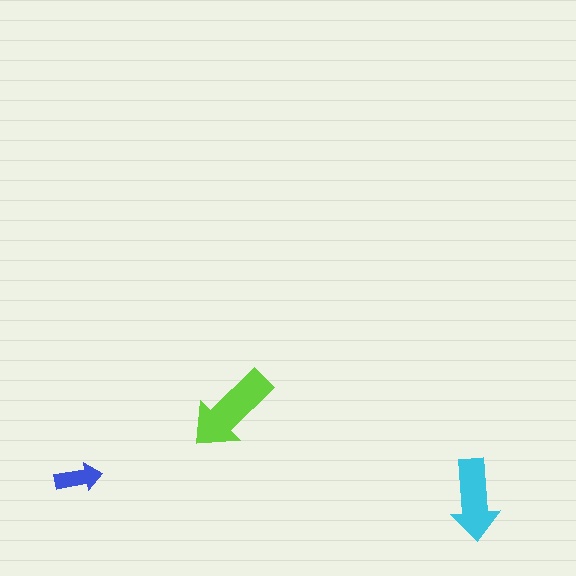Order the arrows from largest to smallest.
the lime one, the cyan one, the blue one.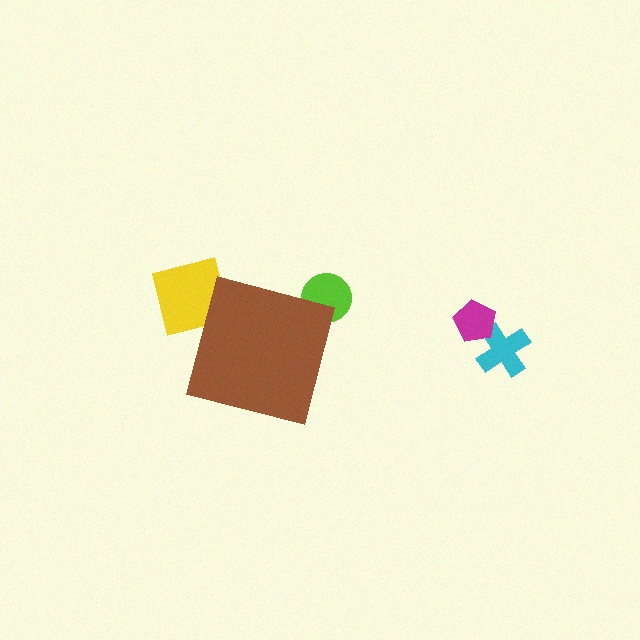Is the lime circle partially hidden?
Yes, the lime circle is partially hidden behind the brown square.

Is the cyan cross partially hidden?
No, the cyan cross is fully visible.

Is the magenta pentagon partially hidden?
No, the magenta pentagon is fully visible.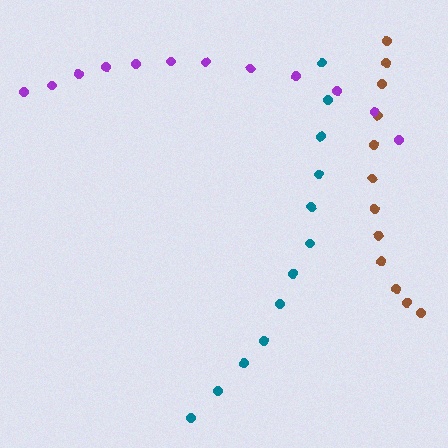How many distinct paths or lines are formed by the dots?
There are 3 distinct paths.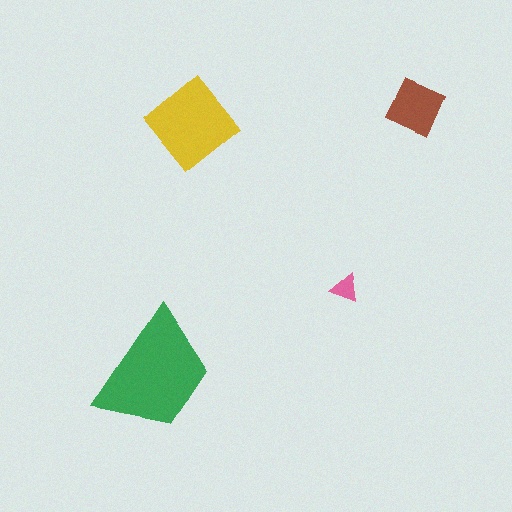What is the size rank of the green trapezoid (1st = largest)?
1st.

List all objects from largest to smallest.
The green trapezoid, the yellow diamond, the brown square, the pink triangle.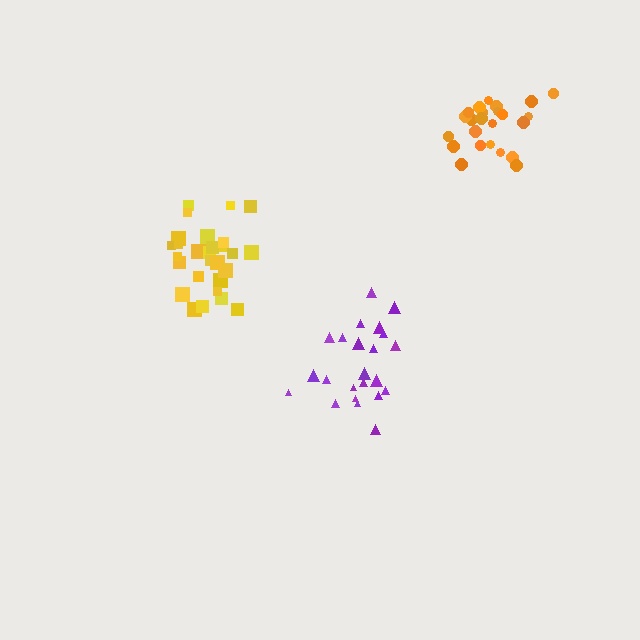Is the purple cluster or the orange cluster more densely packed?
Orange.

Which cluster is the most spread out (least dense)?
Purple.